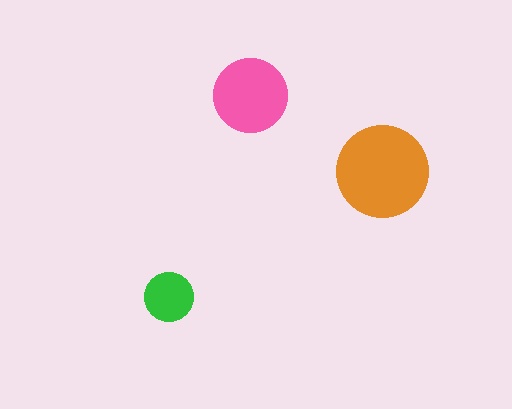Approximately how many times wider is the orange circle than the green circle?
About 2 times wider.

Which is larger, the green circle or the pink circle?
The pink one.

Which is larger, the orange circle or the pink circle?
The orange one.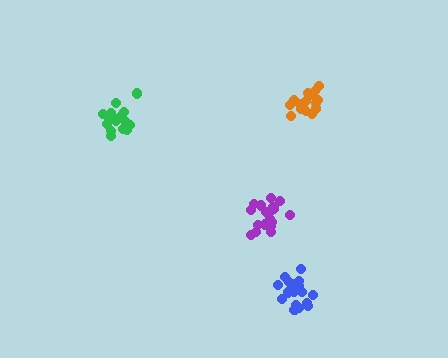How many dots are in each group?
Group 1: 17 dots, Group 2: 19 dots, Group 3: 17 dots, Group 4: 20 dots (73 total).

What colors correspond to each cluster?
The clusters are colored: orange, blue, green, purple.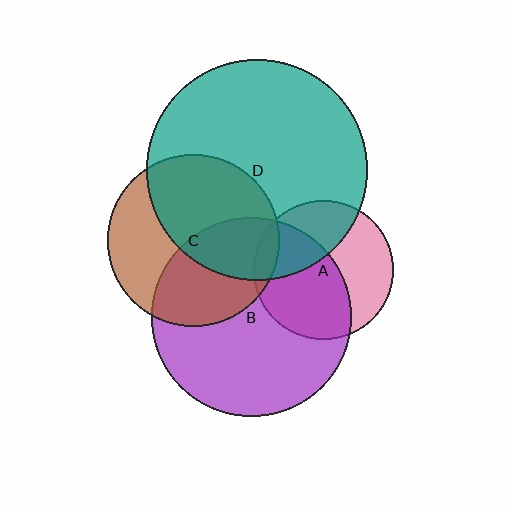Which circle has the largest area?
Circle D (teal).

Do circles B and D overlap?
Yes.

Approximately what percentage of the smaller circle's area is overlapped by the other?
Approximately 20%.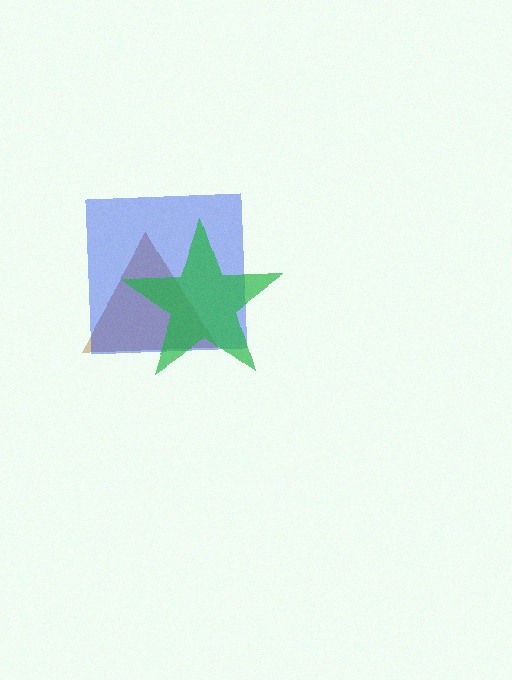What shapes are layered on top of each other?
The layered shapes are: a brown triangle, a blue square, a green star.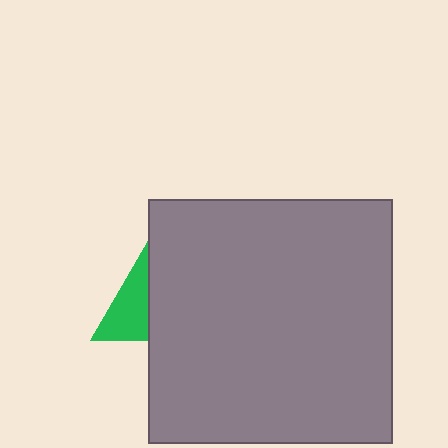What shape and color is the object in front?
The object in front is a gray square.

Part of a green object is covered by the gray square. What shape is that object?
It is a triangle.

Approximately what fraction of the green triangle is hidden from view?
Roughly 61% of the green triangle is hidden behind the gray square.